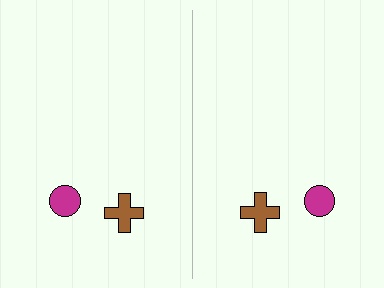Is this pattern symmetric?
Yes, this pattern has bilateral (reflection) symmetry.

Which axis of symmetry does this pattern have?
The pattern has a vertical axis of symmetry running through the center of the image.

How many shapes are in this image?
There are 4 shapes in this image.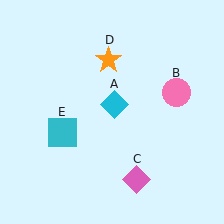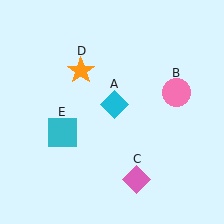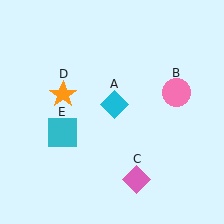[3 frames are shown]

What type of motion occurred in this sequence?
The orange star (object D) rotated counterclockwise around the center of the scene.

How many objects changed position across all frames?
1 object changed position: orange star (object D).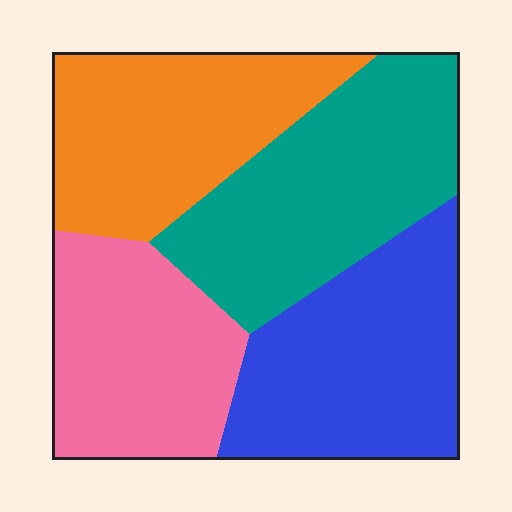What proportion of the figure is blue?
Blue covers around 25% of the figure.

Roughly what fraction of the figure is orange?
Orange takes up about one quarter (1/4) of the figure.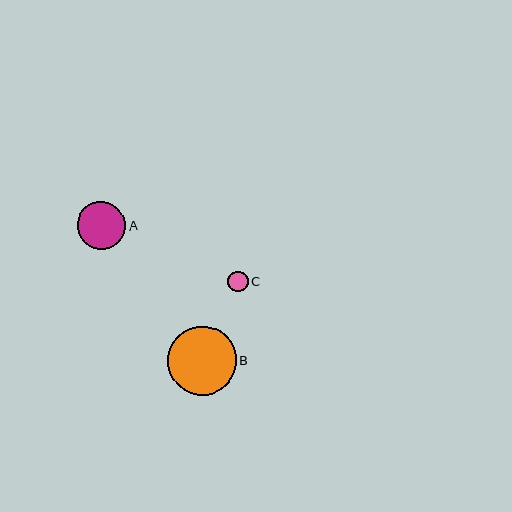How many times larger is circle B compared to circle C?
Circle B is approximately 3.3 times the size of circle C.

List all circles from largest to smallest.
From largest to smallest: B, A, C.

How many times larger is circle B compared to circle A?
Circle B is approximately 1.4 times the size of circle A.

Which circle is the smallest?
Circle C is the smallest with a size of approximately 21 pixels.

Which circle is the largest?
Circle B is the largest with a size of approximately 69 pixels.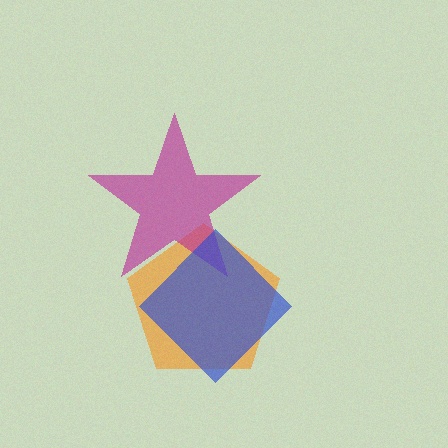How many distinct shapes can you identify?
There are 3 distinct shapes: an orange pentagon, a magenta star, a blue diamond.